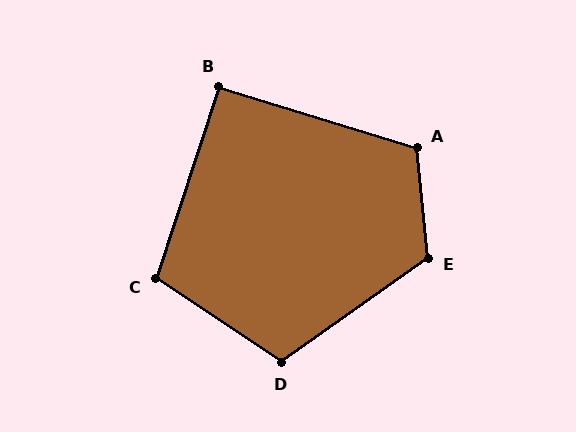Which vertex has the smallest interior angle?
B, at approximately 91 degrees.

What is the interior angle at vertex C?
Approximately 105 degrees (obtuse).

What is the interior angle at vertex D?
Approximately 111 degrees (obtuse).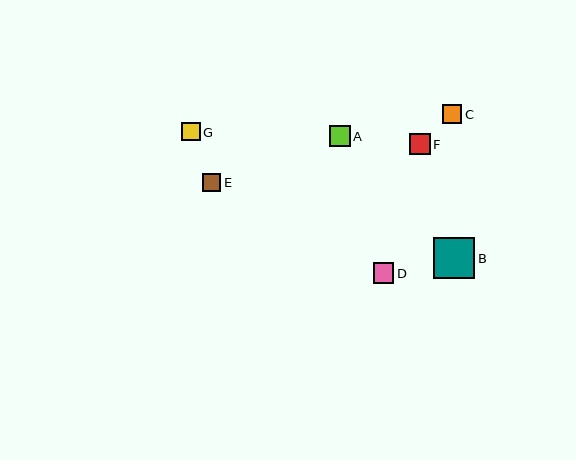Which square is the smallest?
Square E is the smallest with a size of approximately 18 pixels.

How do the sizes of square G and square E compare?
Square G and square E are approximately the same size.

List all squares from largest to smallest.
From largest to smallest: B, F, A, D, C, G, E.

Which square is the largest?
Square B is the largest with a size of approximately 41 pixels.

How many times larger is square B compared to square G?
Square B is approximately 2.2 times the size of square G.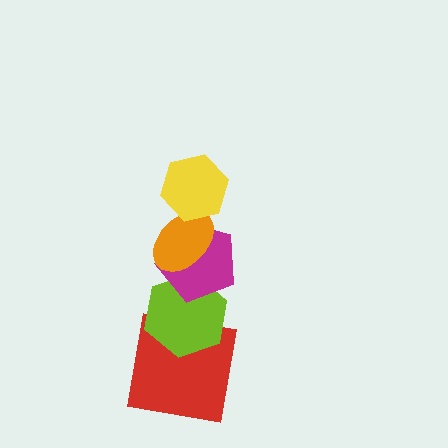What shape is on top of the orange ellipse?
The yellow hexagon is on top of the orange ellipse.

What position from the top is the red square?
The red square is 5th from the top.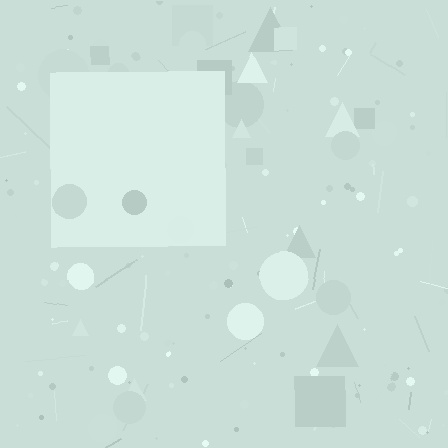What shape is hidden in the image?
A square is hidden in the image.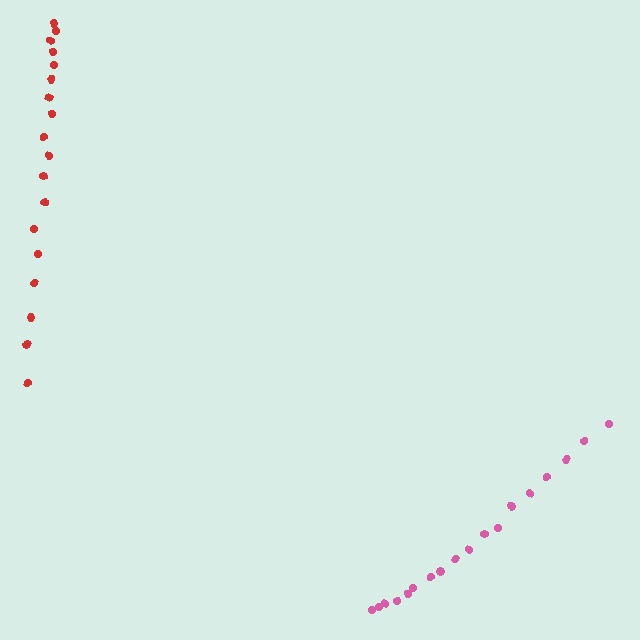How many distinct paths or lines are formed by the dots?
There are 2 distinct paths.